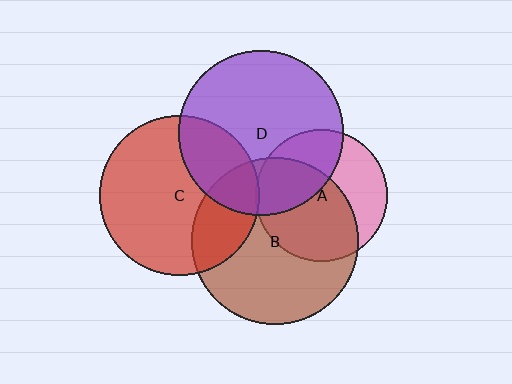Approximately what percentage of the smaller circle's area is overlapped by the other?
Approximately 5%.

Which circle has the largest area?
Circle B (brown).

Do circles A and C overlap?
Yes.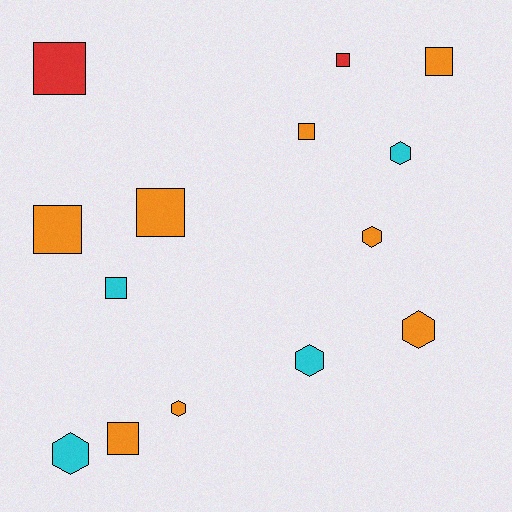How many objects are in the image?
There are 14 objects.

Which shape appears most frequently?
Square, with 8 objects.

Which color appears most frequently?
Orange, with 8 objects.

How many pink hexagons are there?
There are no pink hexagons.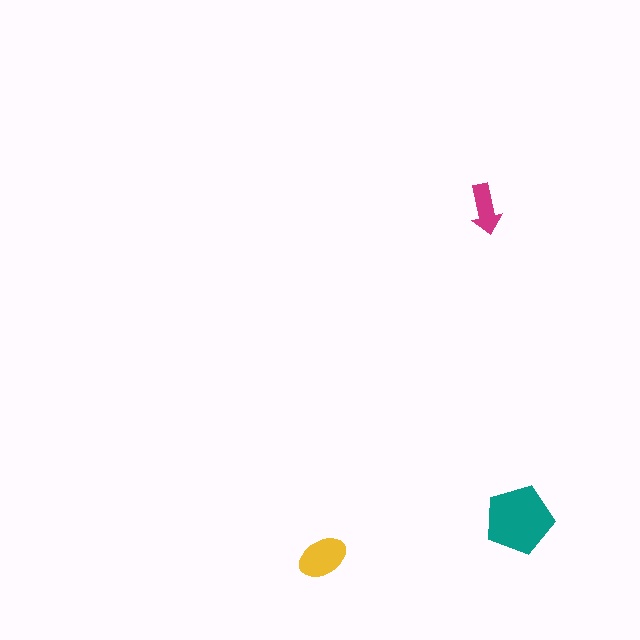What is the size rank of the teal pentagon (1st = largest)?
1st.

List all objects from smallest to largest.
The magenta arrow, the yellow ellipse, the teal pentagon.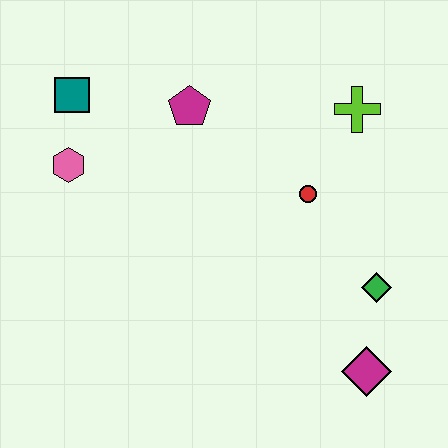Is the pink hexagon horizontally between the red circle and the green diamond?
No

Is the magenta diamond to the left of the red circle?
No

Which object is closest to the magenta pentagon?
The teal square is closest to the magenta pentagon.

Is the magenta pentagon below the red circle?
No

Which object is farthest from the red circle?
The teal square is farthest from the red circle.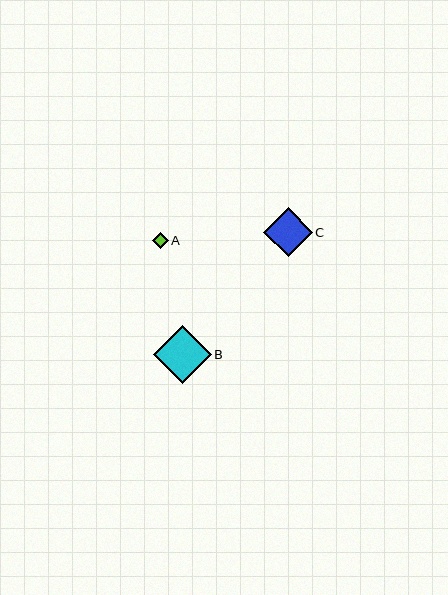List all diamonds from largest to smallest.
From largest to smallest: B, C, A.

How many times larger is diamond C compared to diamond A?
Diamond C is approximately 3.0 times the size of diamond A.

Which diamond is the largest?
Diamond B is the largest with a size of approximately 58 pixels.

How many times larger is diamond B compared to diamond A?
Diamond B is approximately 3.5 times the size of diamond A.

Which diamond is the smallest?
Diamond A is the smallest with a size of approximately 16 pixels.